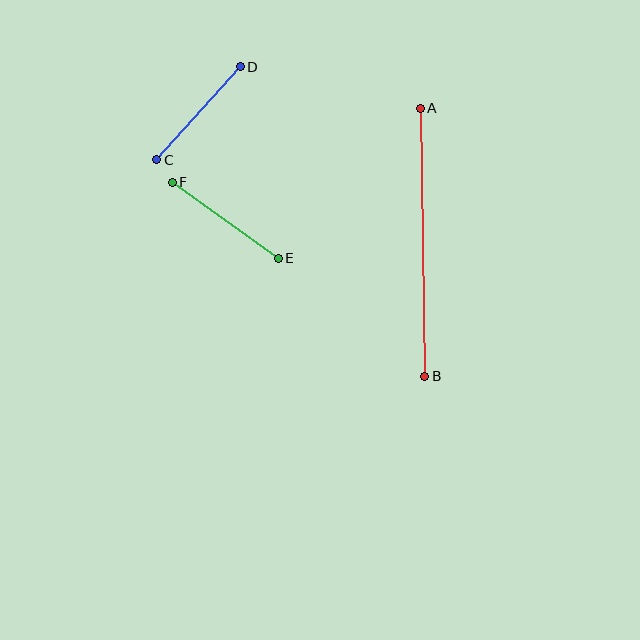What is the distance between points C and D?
The distance is approximately 125 pixels.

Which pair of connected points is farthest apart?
Points A and B are farthest apart.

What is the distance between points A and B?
The distance is approximately 268 pixels.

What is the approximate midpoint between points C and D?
The midpoint is at approximately (198, 113) pixels.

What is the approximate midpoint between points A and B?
The midpoint is at approximately (423, 242) pixels.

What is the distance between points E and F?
The distance is approximately 130 pixels.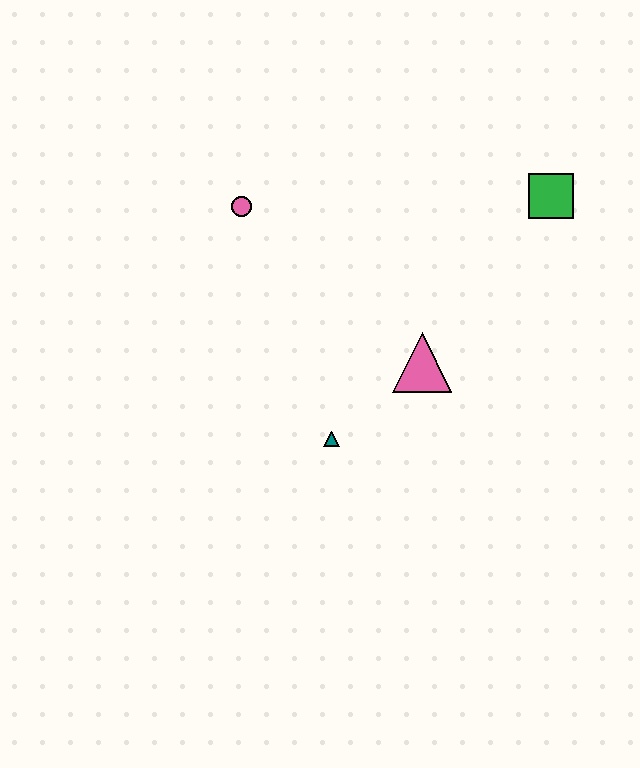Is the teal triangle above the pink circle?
No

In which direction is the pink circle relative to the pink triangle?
The pink circle is to the left of the pink triangle.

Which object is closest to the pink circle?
The pink triangle is closest to the pink circle.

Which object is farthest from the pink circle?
The green square is farthest from the pink circle.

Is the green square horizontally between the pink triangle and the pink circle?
No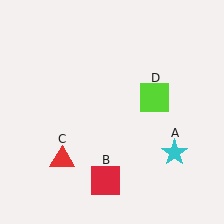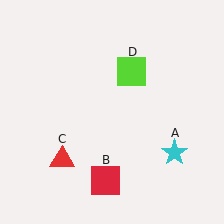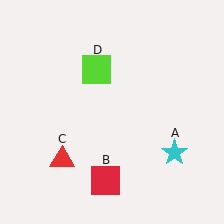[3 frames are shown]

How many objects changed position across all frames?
1 object changed position: lime square (object D).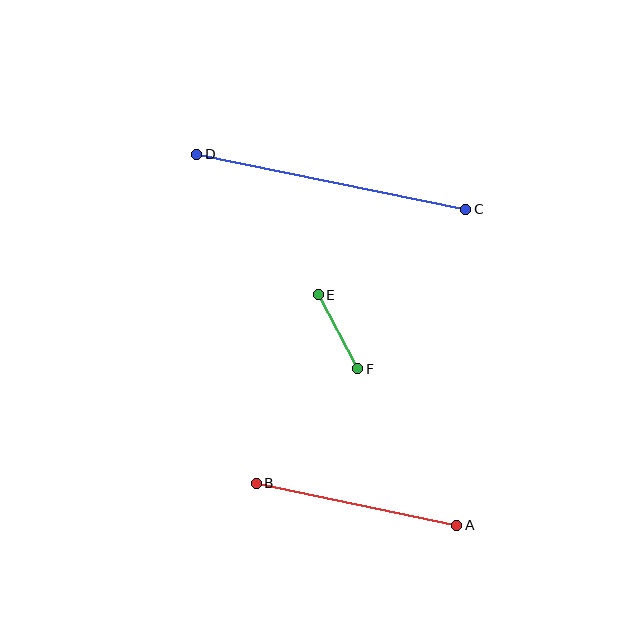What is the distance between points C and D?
The distance is approximately 274 pixels.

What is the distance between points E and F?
The distance is approximately 84 pixels.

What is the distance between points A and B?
The distance is approximately 205 pixels.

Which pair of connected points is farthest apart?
Points C and D are farthest apart.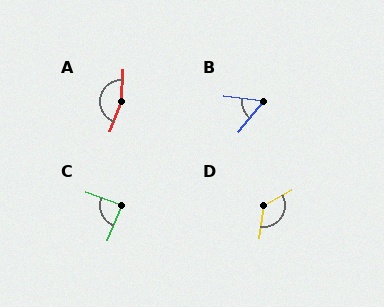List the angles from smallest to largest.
B (59°), C (87°), D (127°), A (161°).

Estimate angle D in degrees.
Approximately 127 degrees.